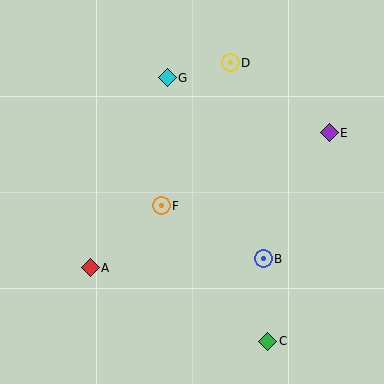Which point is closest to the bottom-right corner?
Point C is closest to the bottom-right corner.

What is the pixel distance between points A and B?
The distance between A and B is 173 pixels.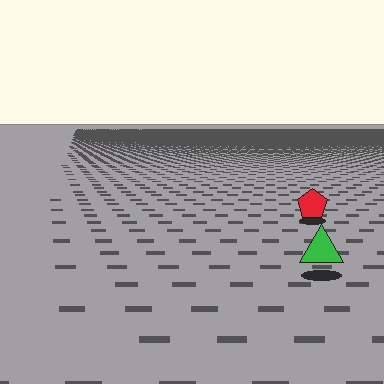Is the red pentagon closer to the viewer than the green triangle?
No. The green triangle is closer — you can tell from the texture gradient: the ground texture is coarser near it.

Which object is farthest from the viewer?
The red pentagon is farthest from the viewer. It appears smaller and the ground texture around it is denser.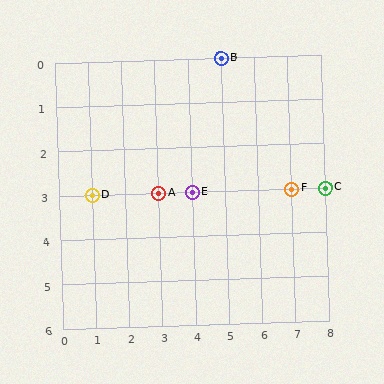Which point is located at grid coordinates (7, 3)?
Point F is at (7, 3).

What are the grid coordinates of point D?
Point D is at grid coordinates (1, 3).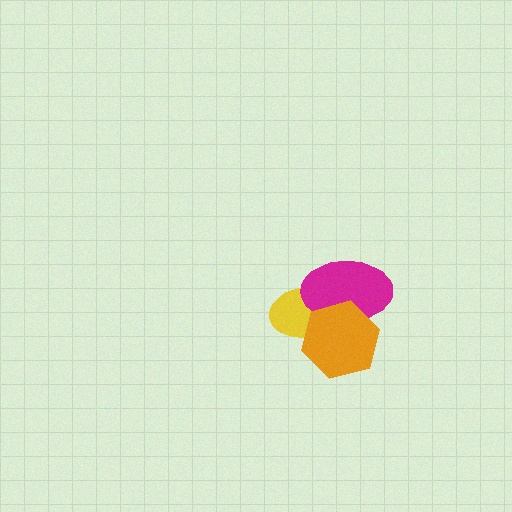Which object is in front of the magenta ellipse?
The orange hexagon is in front of the magenta ellipse.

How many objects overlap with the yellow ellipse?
2 objects overlap with the yellow ellipse.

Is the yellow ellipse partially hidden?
Yes, it is partially covered by another shape.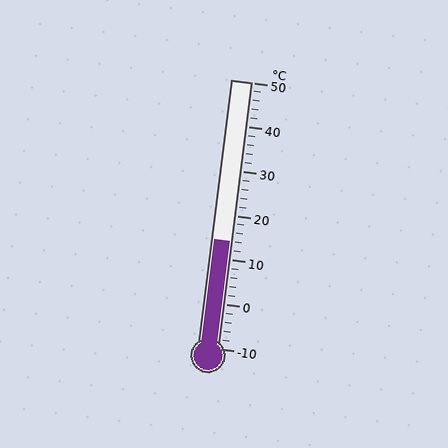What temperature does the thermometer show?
The thermometer shows approximately 14°C.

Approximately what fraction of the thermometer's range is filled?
The thermometer is filled to approximately 40% of its range.